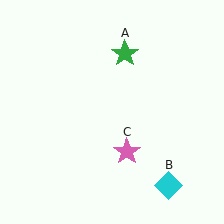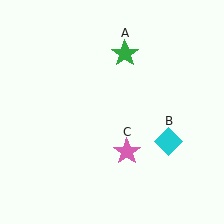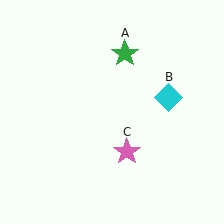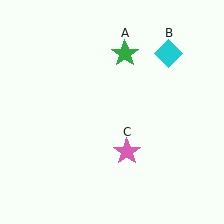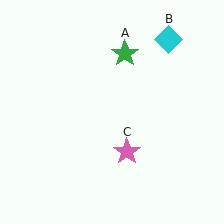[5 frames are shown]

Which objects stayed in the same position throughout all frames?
Green star (object A) and pink star (object C) remained stationary.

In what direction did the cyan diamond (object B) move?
The cyan diamond (object B) moved up.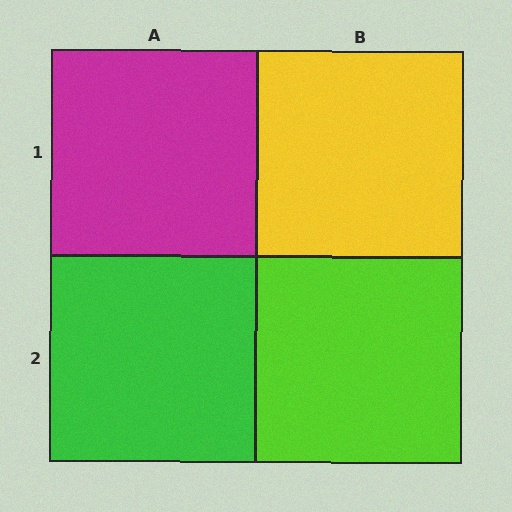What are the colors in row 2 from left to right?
Green, lime.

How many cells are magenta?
1 cell is magenta.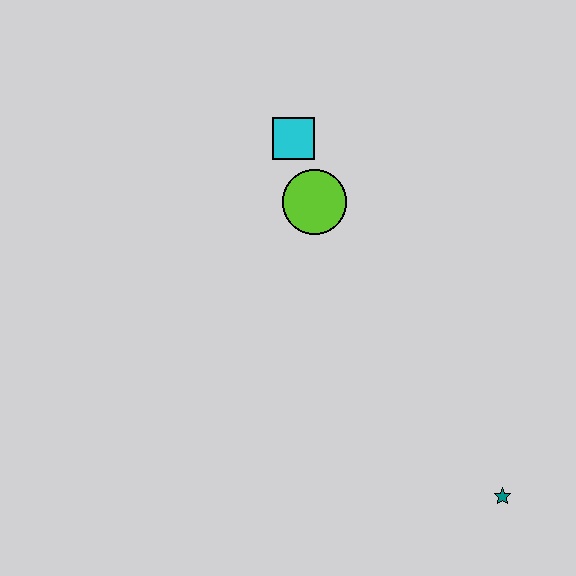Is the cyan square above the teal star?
Yes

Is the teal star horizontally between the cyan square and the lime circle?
No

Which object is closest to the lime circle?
The cyan square is closest to the lime circle.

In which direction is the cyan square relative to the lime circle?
The cyan square is above the lime circle.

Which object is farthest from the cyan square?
The teal star is farthest from the cyan square.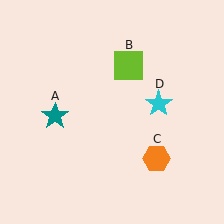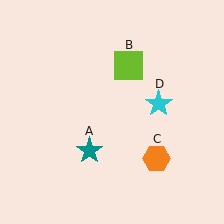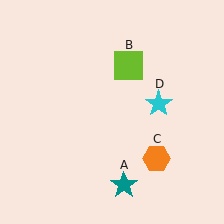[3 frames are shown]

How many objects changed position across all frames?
1 object changed position: teal star (object A).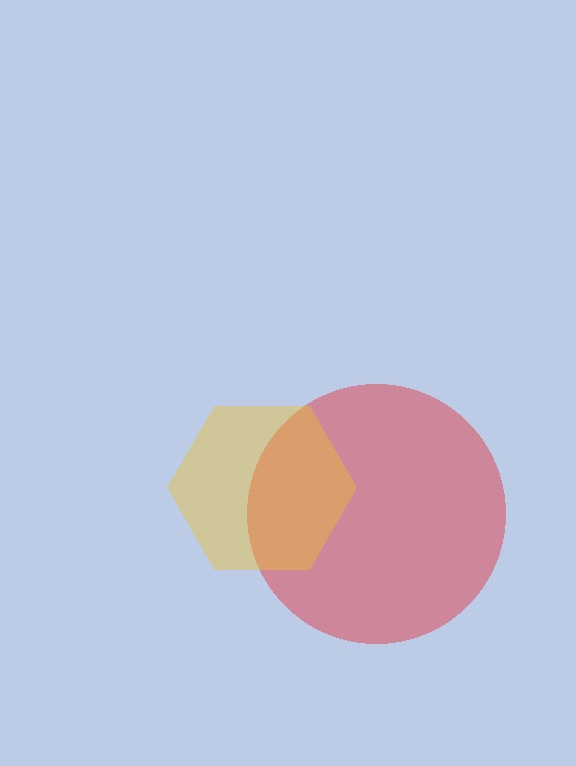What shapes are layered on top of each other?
The layered shapes are: a red circle, a yellow hexagon.